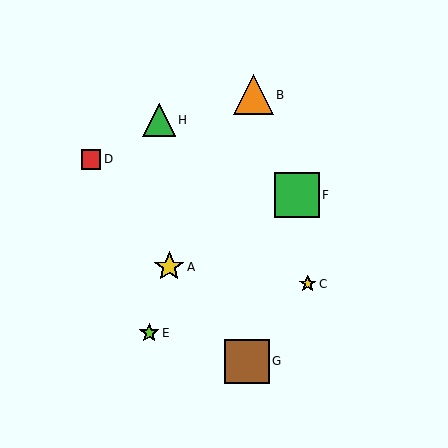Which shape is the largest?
The green square (labeled F) is the largest.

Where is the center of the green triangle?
The center of the green triangle is at (159, 120).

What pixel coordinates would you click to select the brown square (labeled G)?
Click at (247, 361) to select the brown square G.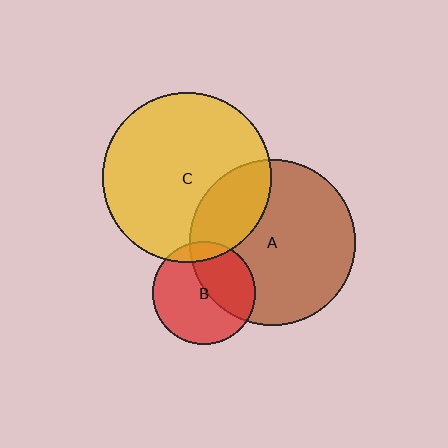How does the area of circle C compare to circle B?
Approximately 2.7 times.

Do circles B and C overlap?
Yes.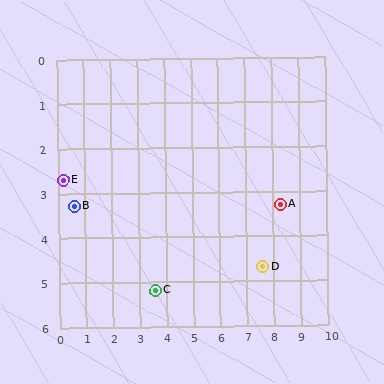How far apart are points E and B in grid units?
Points E and B are about 0.7 grid units apart.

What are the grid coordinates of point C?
Point C is at approximately (3.6, 5.2).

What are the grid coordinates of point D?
Point D is at approximately (7.6, 4.7).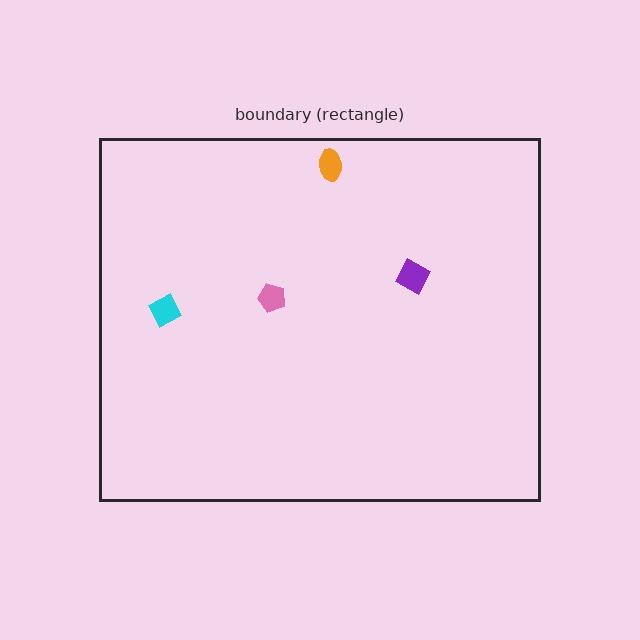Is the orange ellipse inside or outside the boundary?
Inside.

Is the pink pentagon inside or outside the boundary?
Inside.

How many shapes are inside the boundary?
4 inside, 0 outside.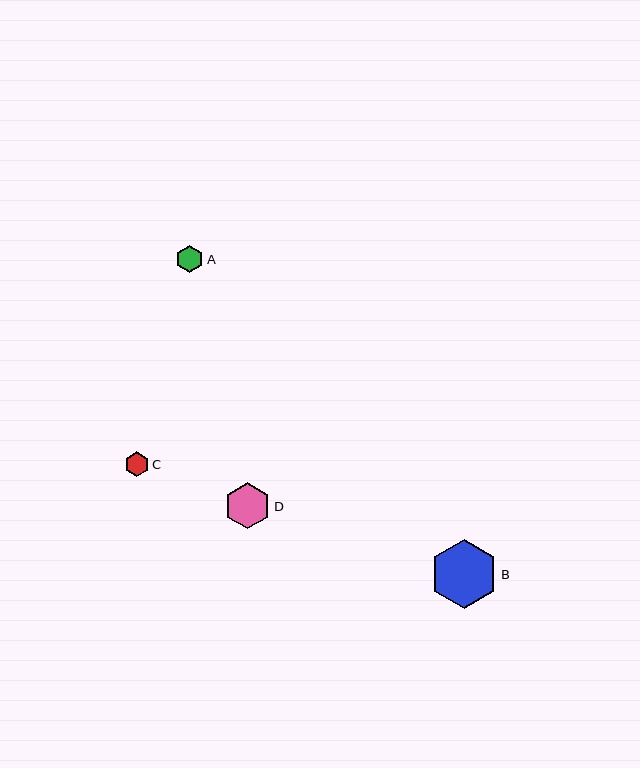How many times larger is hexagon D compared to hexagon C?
Hexagon D is approximately 1.8 times the size of hexagon C.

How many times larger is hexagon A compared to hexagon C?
Hexagon A is approximately 1.1 times the size of hexagon C.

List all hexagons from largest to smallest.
From largest to smallest: B, D, A, C.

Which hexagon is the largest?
Hexagon B is the largest with a size of approximately 68 pixels.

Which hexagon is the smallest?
Hexagon C is the smallest with a size of approximately 25 pixels.